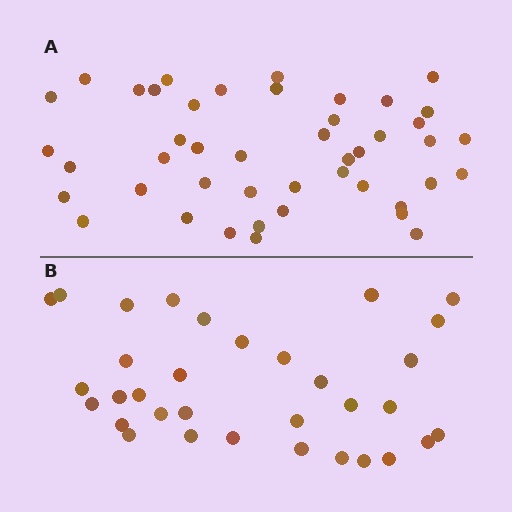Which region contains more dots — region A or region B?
Region A (the top region) has more dots.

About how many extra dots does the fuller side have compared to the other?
Region A has roughly 12 or so more dots than region B.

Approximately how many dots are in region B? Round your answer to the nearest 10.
About 30 dots. (The exact count is 33, which rounds to 30.)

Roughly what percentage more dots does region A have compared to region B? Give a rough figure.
About 35% more.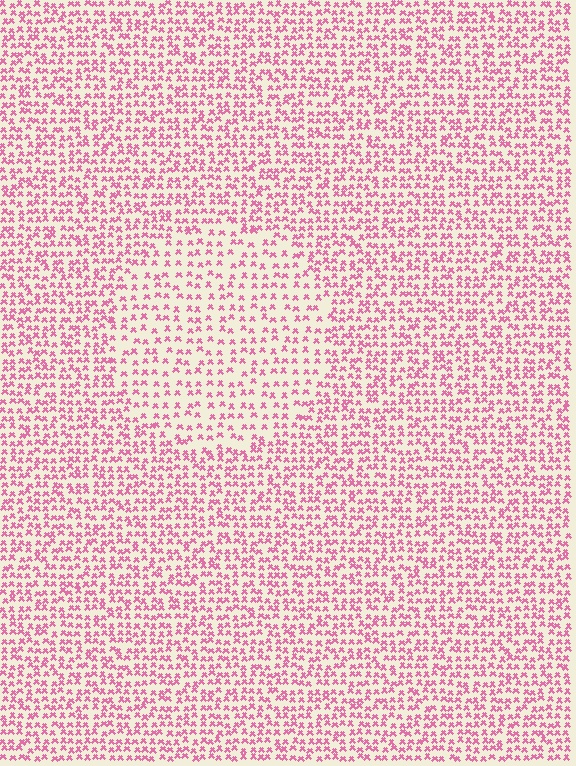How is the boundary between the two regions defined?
The boundary is defined by a change in element density (approximately 1.7x ratio). All elements are the same color, size, and shape.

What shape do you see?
I see a circle.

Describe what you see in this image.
The image contains small pink elements arranged at two different densities. A circle-shaped region is visible where the elements are less densely packed than the surrounding area.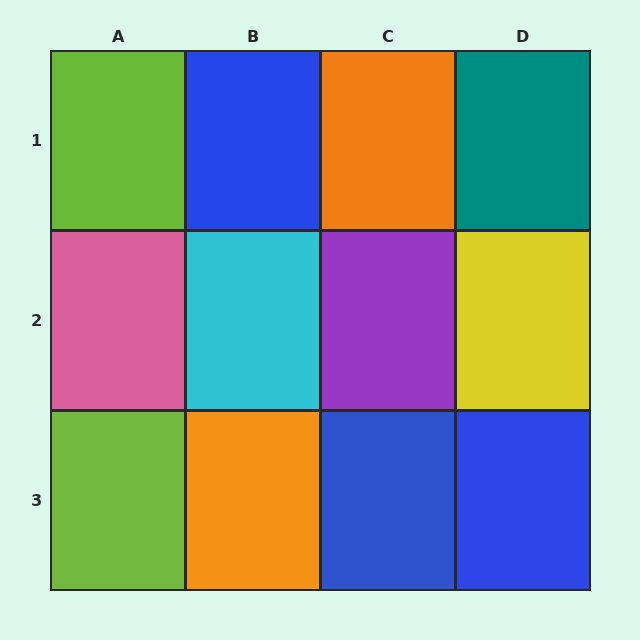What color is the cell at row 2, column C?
Purple.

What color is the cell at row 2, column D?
Yellow.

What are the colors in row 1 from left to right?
Lime, blue, orange, teal.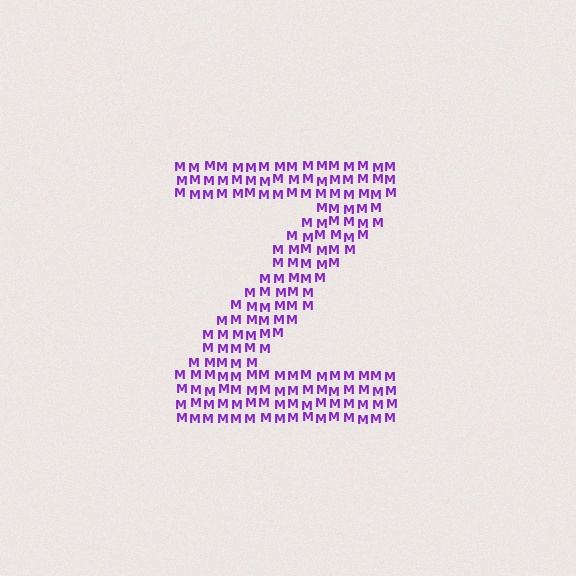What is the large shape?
The large shape is the letter Z.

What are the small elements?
The small elements are letter M's.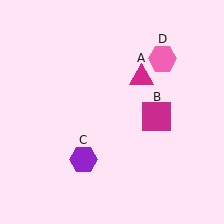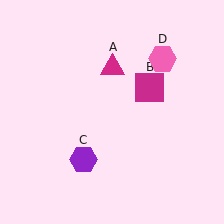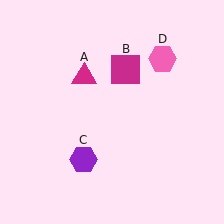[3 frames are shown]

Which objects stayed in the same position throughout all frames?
Purple hexagon (object C) and pink hexagon (object D) remained stationary.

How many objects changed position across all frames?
2 objects changed position: magenta triangle (object A), magenta square (object B).